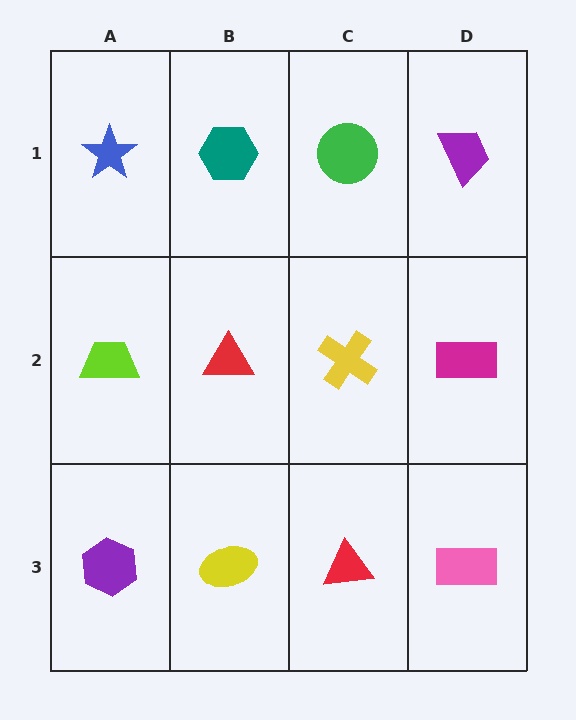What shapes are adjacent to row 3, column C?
A yellow cross (row 2, column C), a yellow ellipse (row 3, column B), a pink rectangle (row 3, column D).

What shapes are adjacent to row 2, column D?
A purple trapezoid (row 1, column D), a pink rectangle (row 3, column D), a yellow cross (row 2, column C).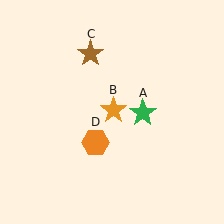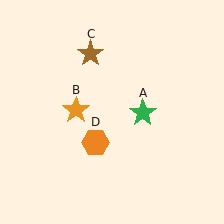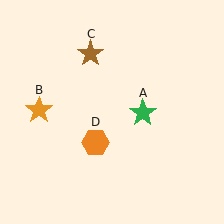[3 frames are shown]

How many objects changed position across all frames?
1 object changed position: orange star (object B).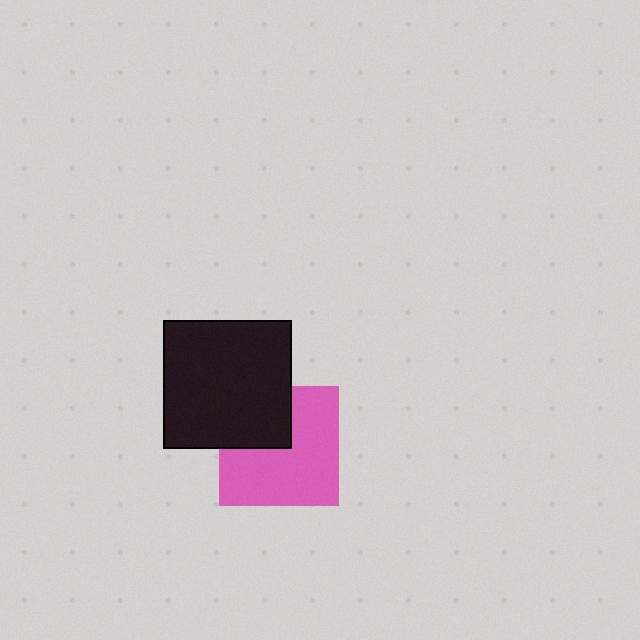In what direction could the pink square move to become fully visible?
The pink square could move toward the lower-right. That would shift it out from behind the black square entirely.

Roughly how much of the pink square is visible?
Most of it is visible (roughly 68%).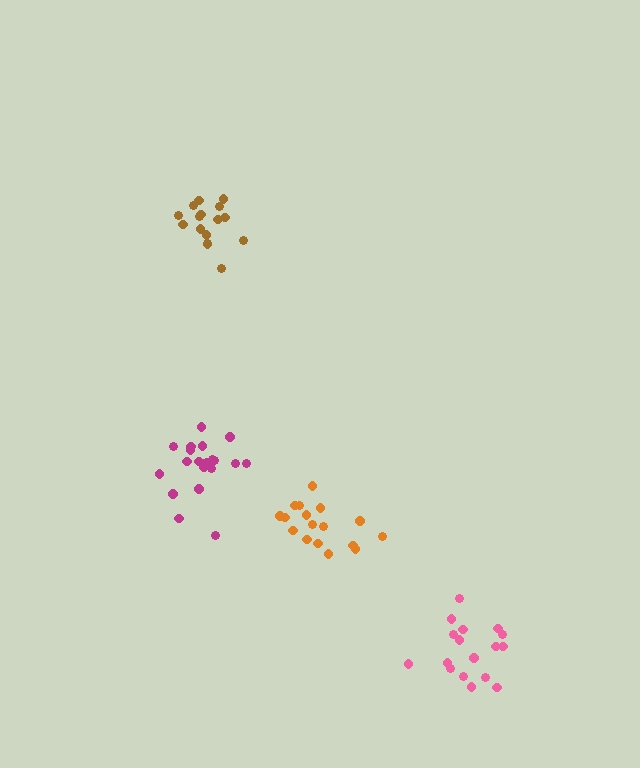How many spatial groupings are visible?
There are 4 spatial groupings.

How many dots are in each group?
Group 1: 17 dots, Group 2: 16 dots, Group 3: 20 dots, Group 4: 17 dots (70 total).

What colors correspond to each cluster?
The clusters are colored: orange, brown, magenta, pink.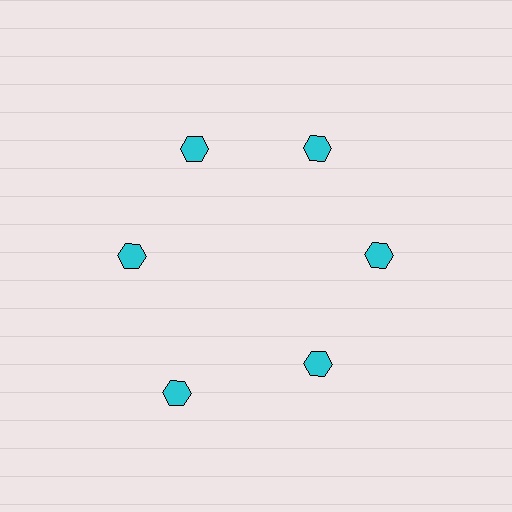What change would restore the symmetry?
The symmetry would be restored by moving it inward, back onto the ring so that all 6 hexagons sit at equal angles and equal distance from the center.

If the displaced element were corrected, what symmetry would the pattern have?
It would have 6-fold rotational symmetry — the pattern would map onto itself every 60 degrees.